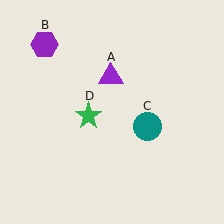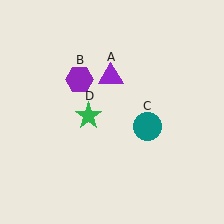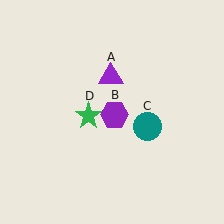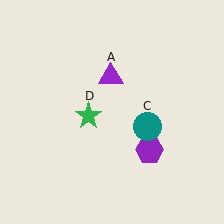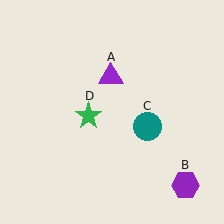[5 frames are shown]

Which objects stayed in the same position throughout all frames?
Purple triangle (object A) and teal circle (object C) and green star (object D) remained stationary.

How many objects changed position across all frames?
1 object changed position: purple hexagon (object B).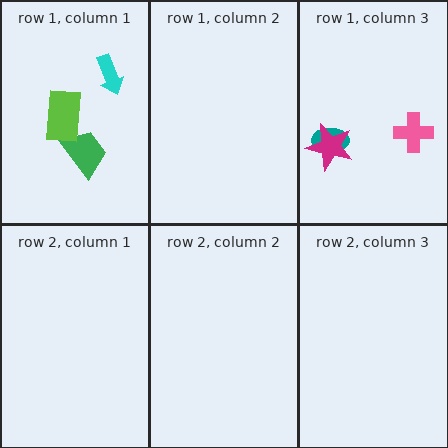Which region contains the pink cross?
The row 1, column 3 region.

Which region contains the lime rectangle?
The row 1, column 1 region.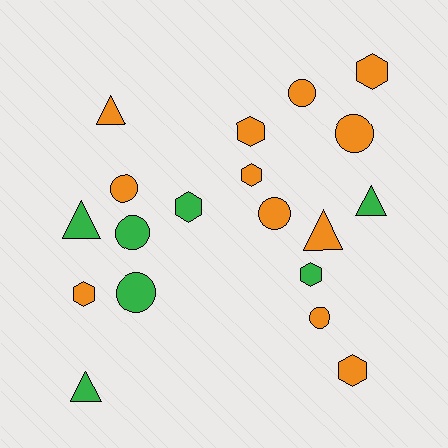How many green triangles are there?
There are 3 green triangles.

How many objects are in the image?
There are 19 objects.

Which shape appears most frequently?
Circle, with 7 objects.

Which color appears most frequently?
Orange, with 12 objects.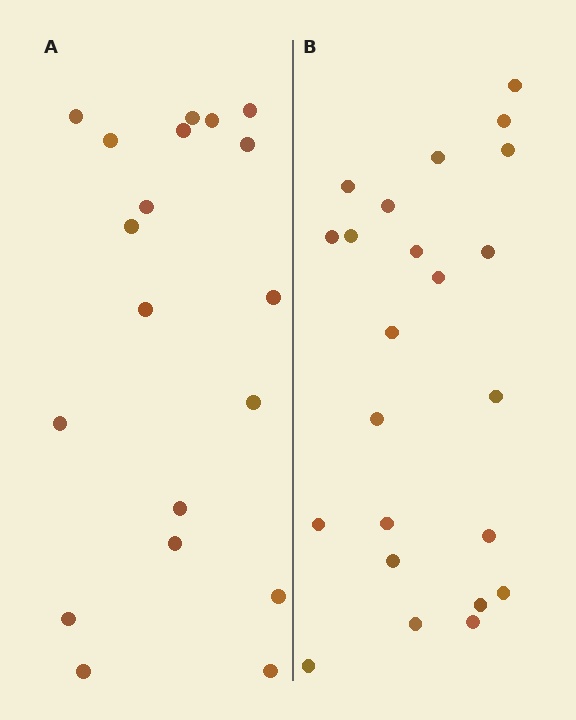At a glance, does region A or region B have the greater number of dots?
Region B (the right region) has more dots.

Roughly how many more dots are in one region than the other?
Region B has about 4 more dots than region A.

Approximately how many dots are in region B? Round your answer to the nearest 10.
About 20 dots. (The exact count is 23, which rounds to 20.)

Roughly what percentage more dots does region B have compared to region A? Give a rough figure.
About 20% more.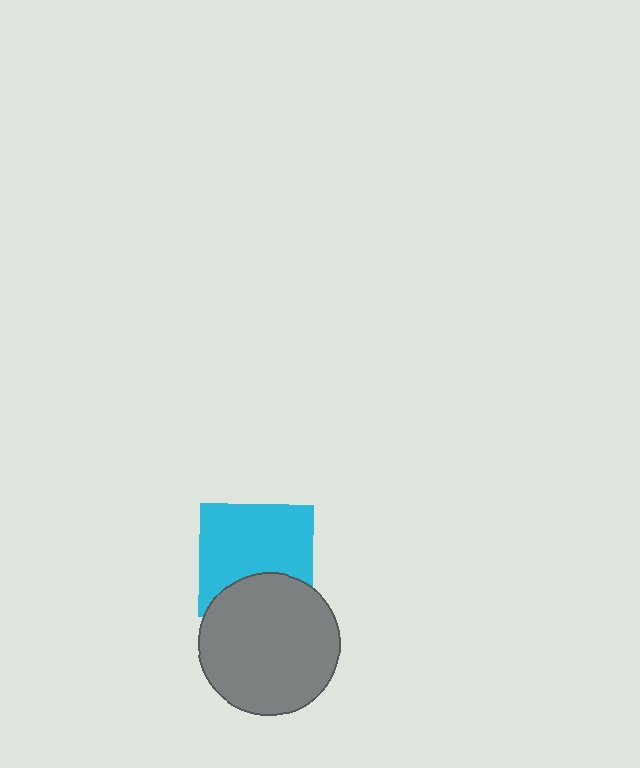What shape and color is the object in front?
The object in front is a gray circle.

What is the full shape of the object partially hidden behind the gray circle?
The partially hidden object is a cyan square.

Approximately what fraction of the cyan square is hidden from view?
Roughly 31% of the cyan square is hidden behind the gray circle.